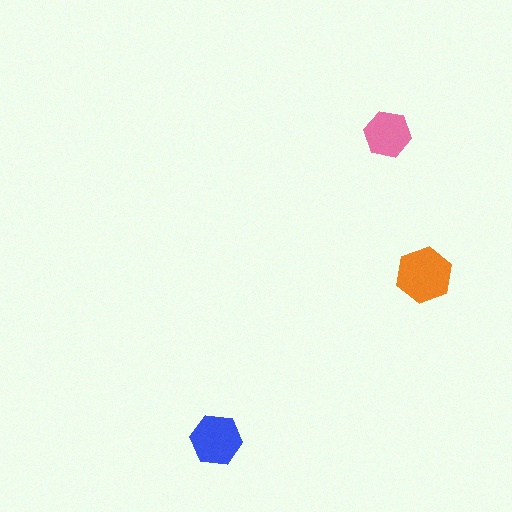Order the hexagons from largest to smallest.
the orange one, the blue one, the pink one.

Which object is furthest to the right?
The orange hexagon is rightmost.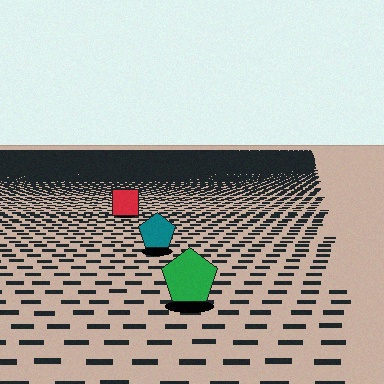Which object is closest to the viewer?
The green pentagon is closest. The texture marks near it are larger and more spread out.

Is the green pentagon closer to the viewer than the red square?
Yes. The green pentagon is closer — you can tell from the texture gradient: the ground texture is coarser near it.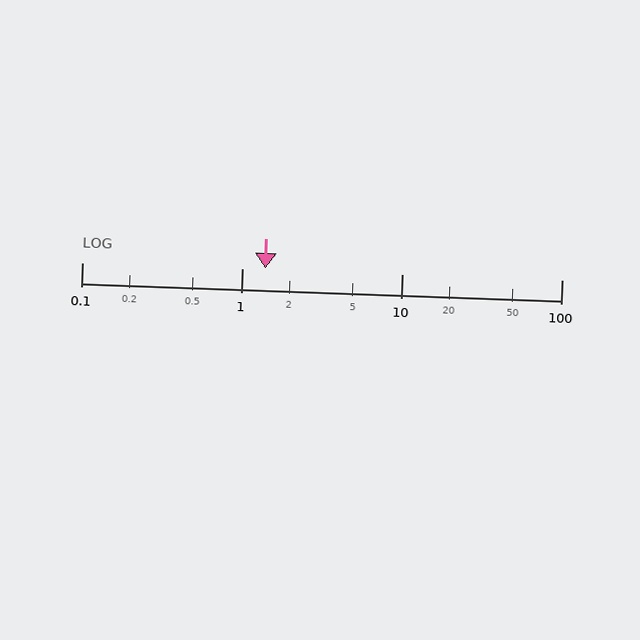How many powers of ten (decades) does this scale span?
The scale spans 3 decades, from 0.1 to 100.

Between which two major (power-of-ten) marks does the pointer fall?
The pointer is between 1 and 10.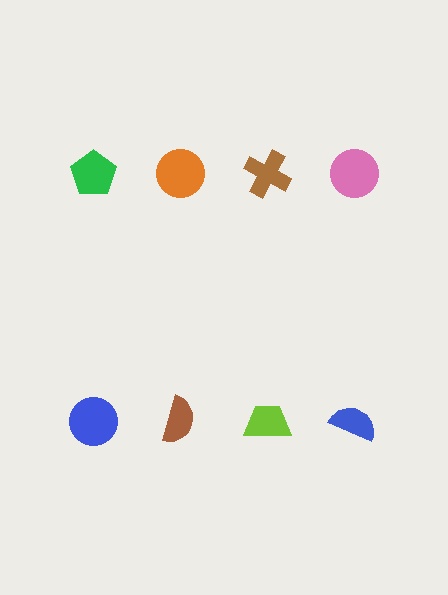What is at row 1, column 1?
A green pentagon.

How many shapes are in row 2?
4 shapes.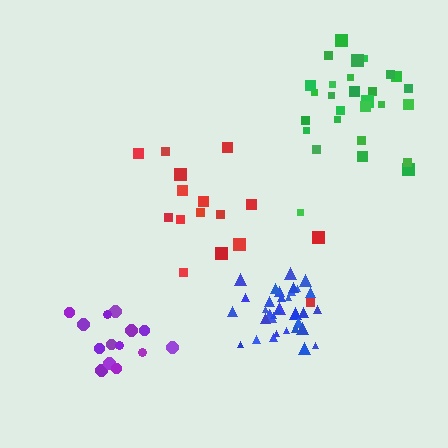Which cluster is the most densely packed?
Blue.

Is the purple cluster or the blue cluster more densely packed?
Blue.